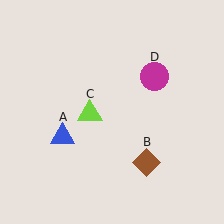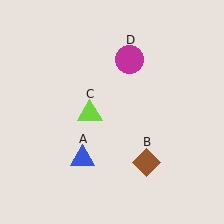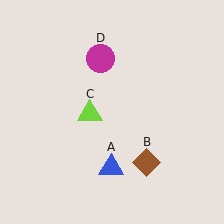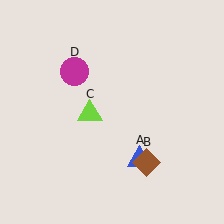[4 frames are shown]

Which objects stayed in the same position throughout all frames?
Brown diamond (object B) and lime triangle (object C) remained stationary.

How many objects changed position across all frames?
2 objects changed position: blue triangle (object A), magenta circle (object D).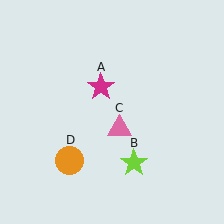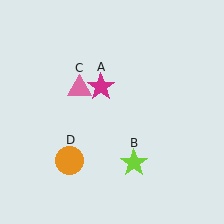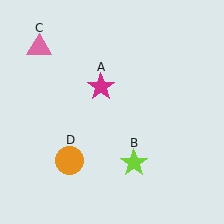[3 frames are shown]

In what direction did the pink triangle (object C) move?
The pink triangle (object C) moved up and to the left.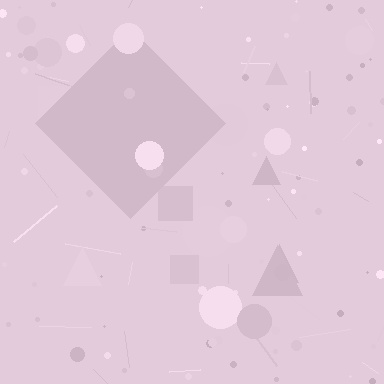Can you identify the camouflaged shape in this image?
The camouflaged shape is a diamond.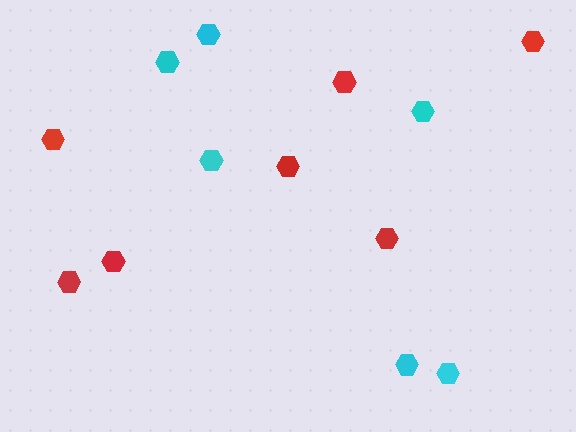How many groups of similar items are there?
There are 2 groups: one group of red hexagons (7) and one group of cyan hexagons (6).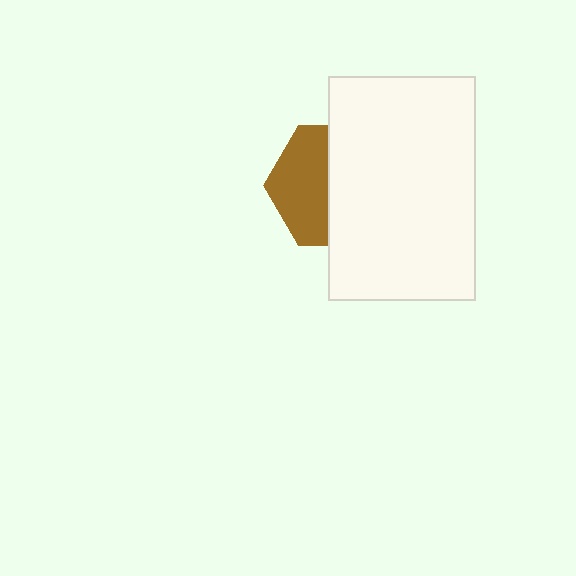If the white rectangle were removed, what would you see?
You would see the complete brown hexagon.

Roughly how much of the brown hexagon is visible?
A small part of it is visible (roughly 45%).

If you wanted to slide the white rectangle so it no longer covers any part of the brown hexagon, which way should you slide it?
Slide it right — that is the most direct way to separate the two shapes.